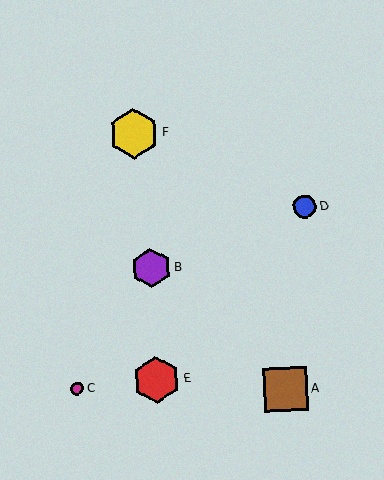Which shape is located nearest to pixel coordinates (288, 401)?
The brown square (labeled A) at (286, 389) is nearest to that location.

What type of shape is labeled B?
Shape B is a purple hexagon.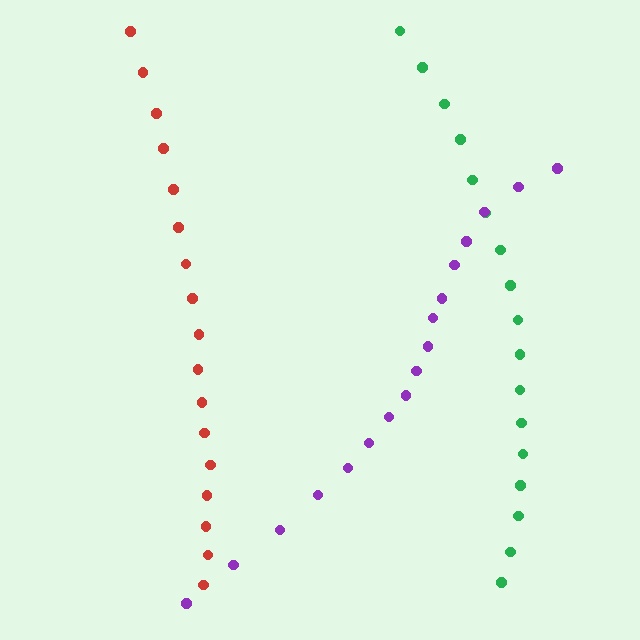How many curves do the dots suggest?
There are 3 distinct paths.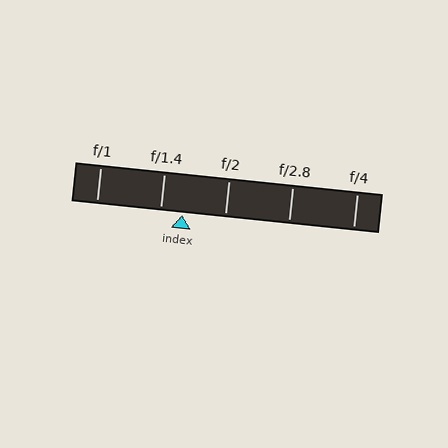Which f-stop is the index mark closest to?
The index mark is closest to f/1.4.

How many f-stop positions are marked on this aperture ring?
There are 5 f-stop positions marked.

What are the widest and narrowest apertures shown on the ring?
The widest aperture shown is f/1 and the narrowest is f/4.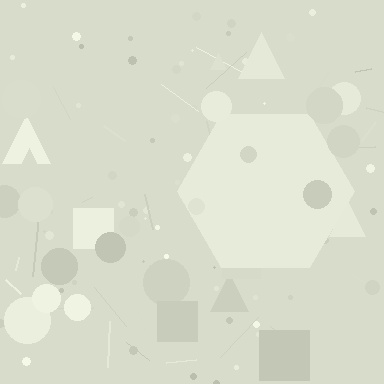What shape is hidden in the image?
A hexagon is hidden in the image.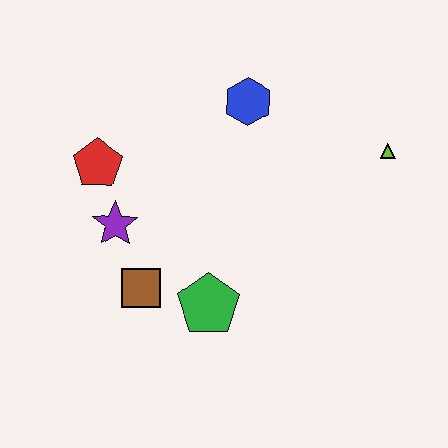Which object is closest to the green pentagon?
The brown square is closest to the green pentagon.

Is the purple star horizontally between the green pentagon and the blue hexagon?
No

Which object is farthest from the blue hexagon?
The brown square is farthest from the blue hexagon.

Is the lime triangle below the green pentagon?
No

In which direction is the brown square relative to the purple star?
The brown square is below the purple star.